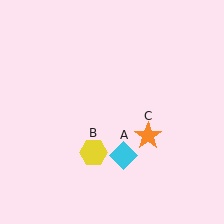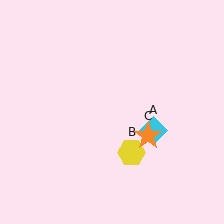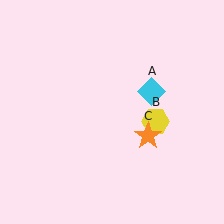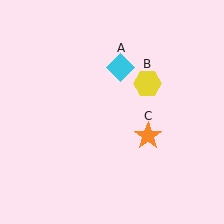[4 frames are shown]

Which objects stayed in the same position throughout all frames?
Orange star (object C) remained stationary.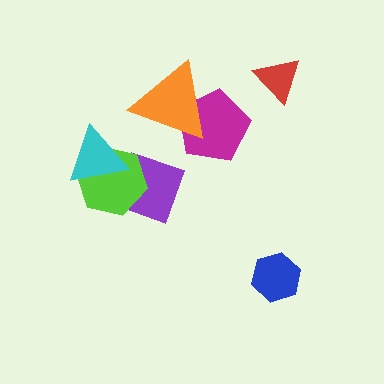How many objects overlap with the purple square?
1 object overlaps with the purple square.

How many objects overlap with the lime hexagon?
2 objects overlap with the lime hexagon.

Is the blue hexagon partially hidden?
No, no other shape covers it.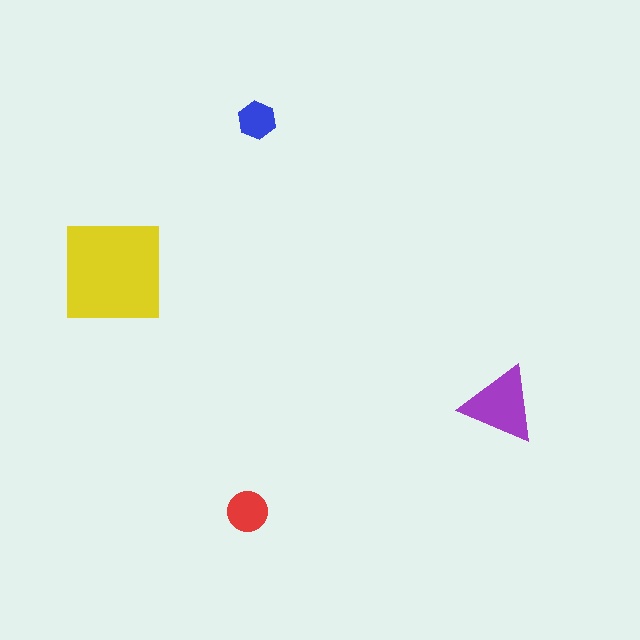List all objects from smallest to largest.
The blue hexagon, the red circle, the purple triangle, the yellow square.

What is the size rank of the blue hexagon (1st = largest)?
4th.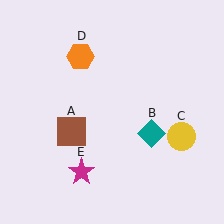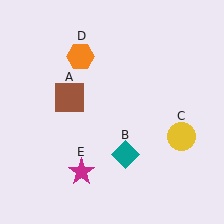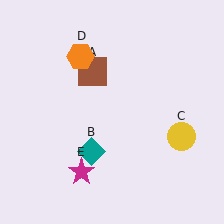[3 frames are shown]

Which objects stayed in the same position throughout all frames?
Yellow circle (object C) and orange hexagon (object D) and magenta star (object E) remained stationary.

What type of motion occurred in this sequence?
The brown square (object A), teal diamond (object B) rotated clockwise around the center of the scene.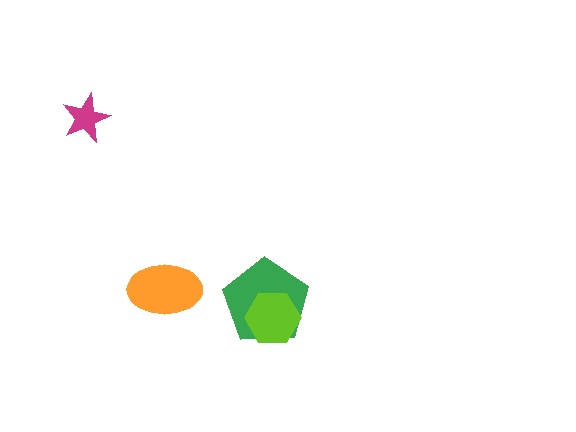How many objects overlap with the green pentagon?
1 object overlaps with the green pentagon.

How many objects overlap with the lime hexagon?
1 object overlaps with the lime hexagon.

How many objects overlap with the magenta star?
0 objects overlap with the magenta star.